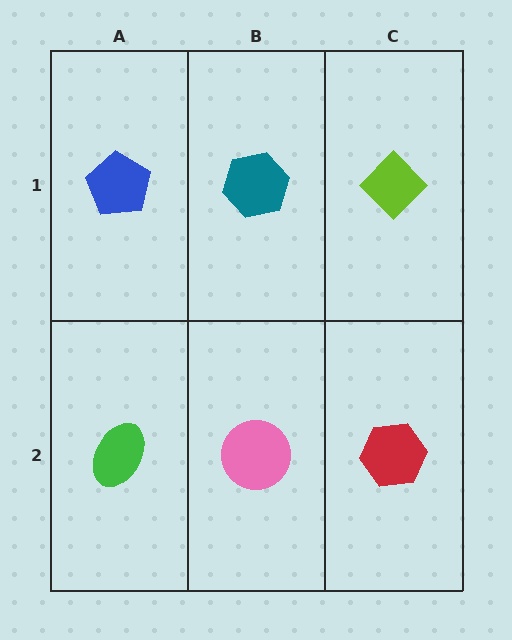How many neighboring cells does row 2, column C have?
2.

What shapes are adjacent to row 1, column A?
A green ellipse (row 2, column A), a teal hexagon (row 1, column B).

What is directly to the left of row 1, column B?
A blue pentagon.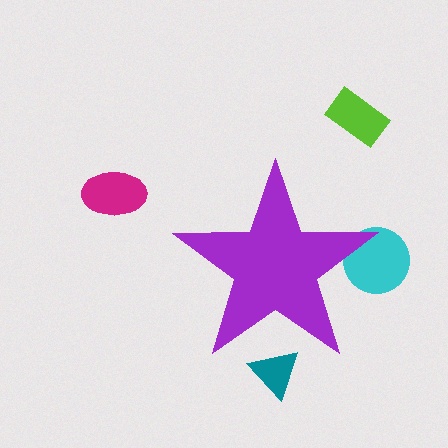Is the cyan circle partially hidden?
Yes, the cyan circle is partially hidden behind the purple star.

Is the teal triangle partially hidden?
Yes, the teal triangle is partially hidden behind the purple star.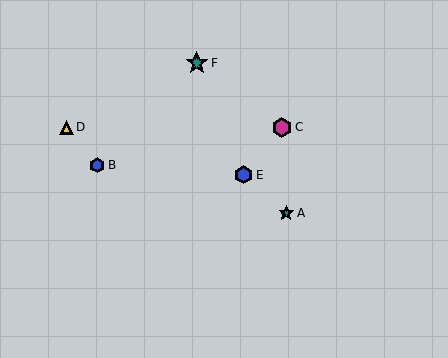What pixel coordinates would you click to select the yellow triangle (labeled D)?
Click at (66, 127) to select the yellow triangle D.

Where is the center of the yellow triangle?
The center of the yellow triangle is at (66, 127).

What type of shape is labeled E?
Shape E is a blue hexagon.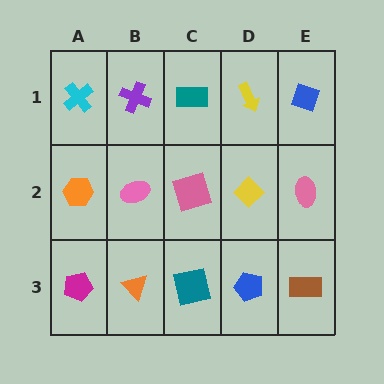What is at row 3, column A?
A magenta pentagon.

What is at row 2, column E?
A pink ellipse.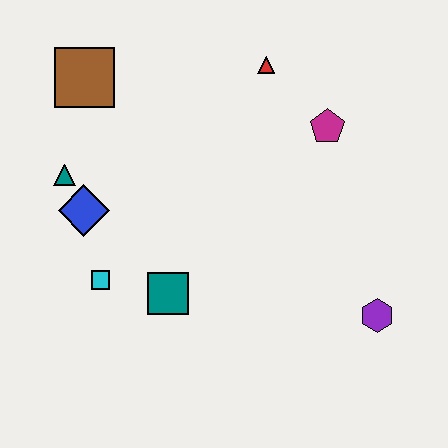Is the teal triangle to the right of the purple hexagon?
No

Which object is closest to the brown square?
The teal triangle is closest to the brown square.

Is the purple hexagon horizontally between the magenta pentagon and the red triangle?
No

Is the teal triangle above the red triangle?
No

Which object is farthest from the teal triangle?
The purple hexagon is farthest from the teal triangle.